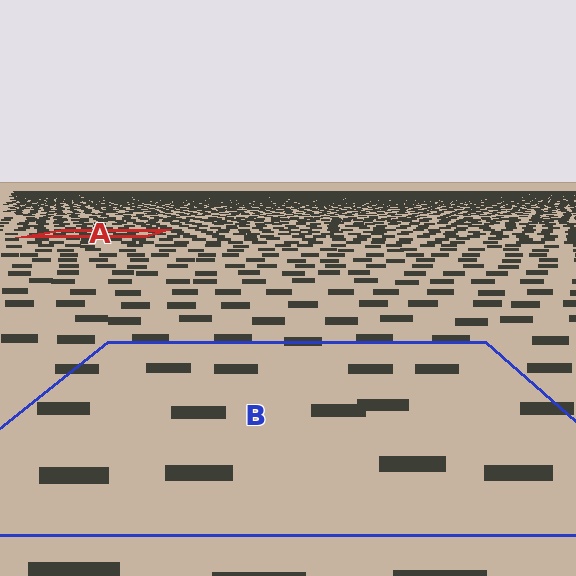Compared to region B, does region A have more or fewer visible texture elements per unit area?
Region A has more texture elements per unit area — they are packed more densely because it is farther away.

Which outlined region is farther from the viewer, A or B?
Region A is farther from the viewer — the texture elements inside it appear smaller and more densely packed.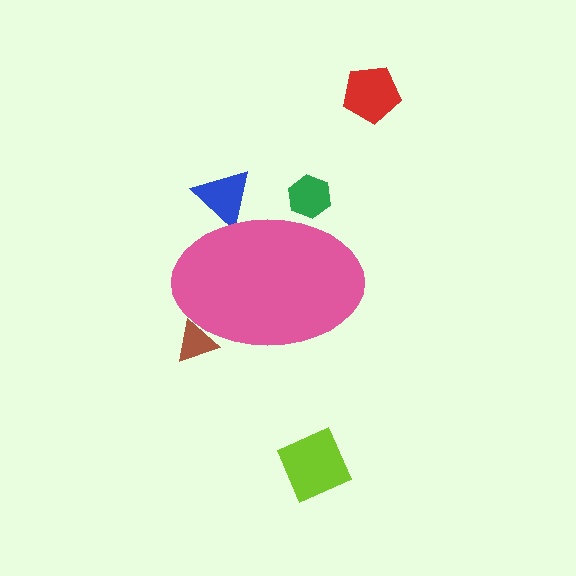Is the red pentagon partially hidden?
No, the red pentagon is fully visible.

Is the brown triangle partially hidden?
Yes, the brown triangle is partially hidden behind the pink ellipse.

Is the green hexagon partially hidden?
Yes, the green hexagon is partially hidden behind the pink ellipse.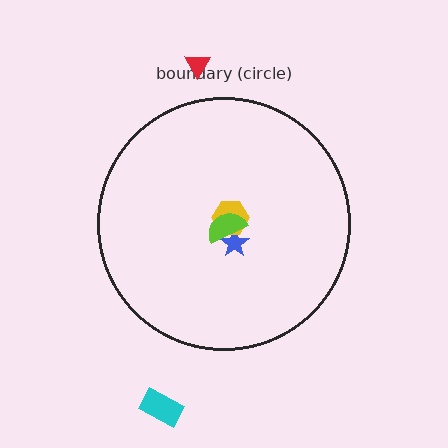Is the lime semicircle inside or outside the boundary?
Inside.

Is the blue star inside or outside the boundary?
Inside.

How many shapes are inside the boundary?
3 inside, 2 outside.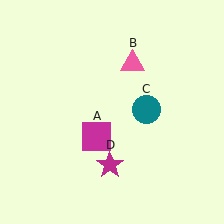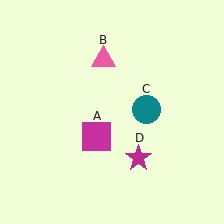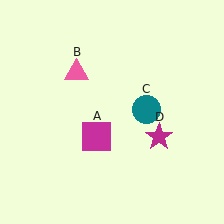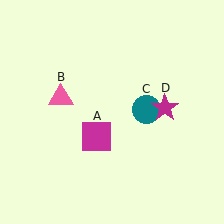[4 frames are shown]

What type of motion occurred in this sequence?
The pink triangle (object B), magenta star (object D) rotated counterclockwise around the center of the scene.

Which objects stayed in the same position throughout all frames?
Magenta square (object A) and teal circle (object C) remained stationary.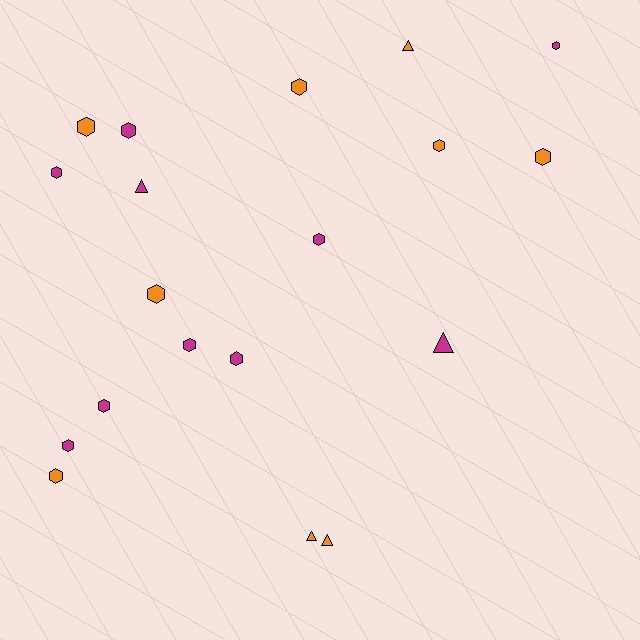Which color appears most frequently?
Magenta, with 10 objects.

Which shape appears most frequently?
Hexagon, with 14 objects.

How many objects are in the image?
There are 19 objects.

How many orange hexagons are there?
There are 6 orange hexagons.